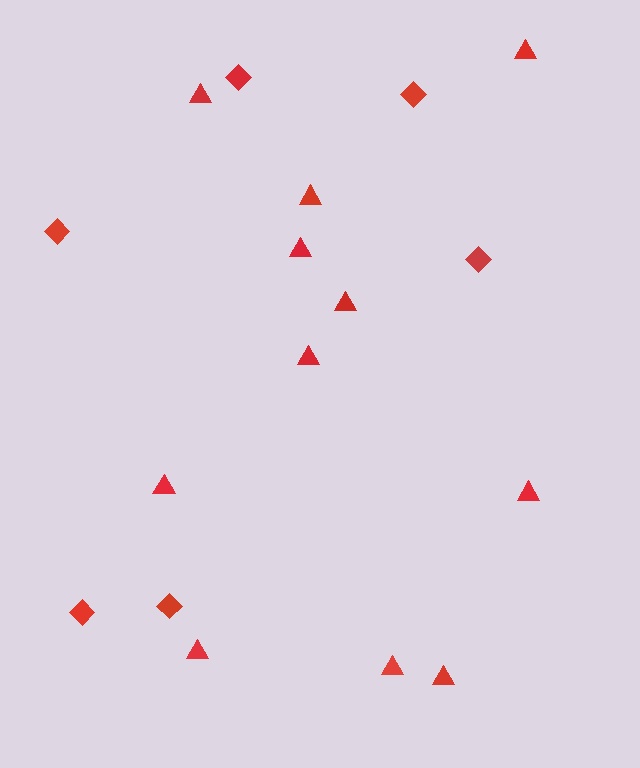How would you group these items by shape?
There are 2 groups: one group of diamonds (6) and one group of triangles (11).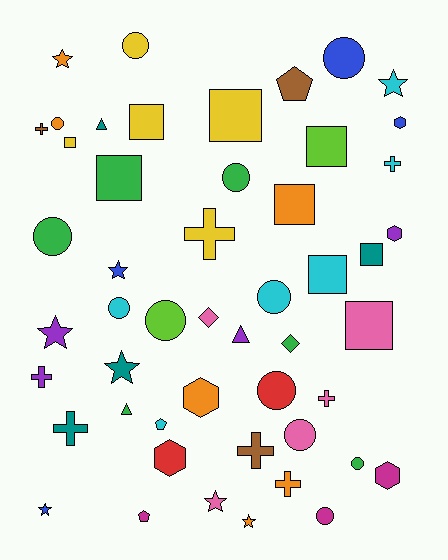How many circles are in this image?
There are 12 circles.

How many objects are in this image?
There are 50 objects.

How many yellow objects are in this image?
There are 5 yellow objects.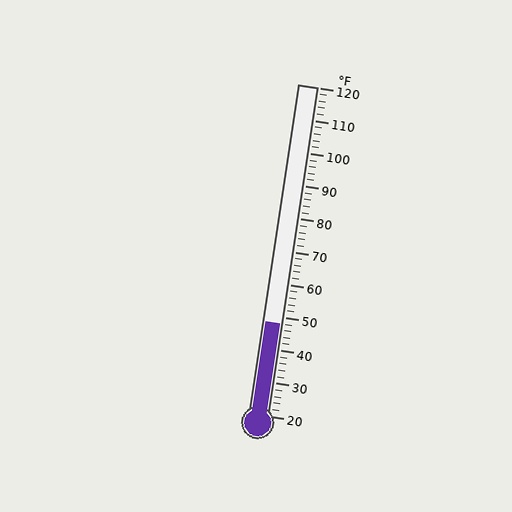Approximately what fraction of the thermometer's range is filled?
The thermometer is filled to approximately 30% of its range.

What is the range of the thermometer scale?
The thermometer scale ranges from 20°F to 120°F.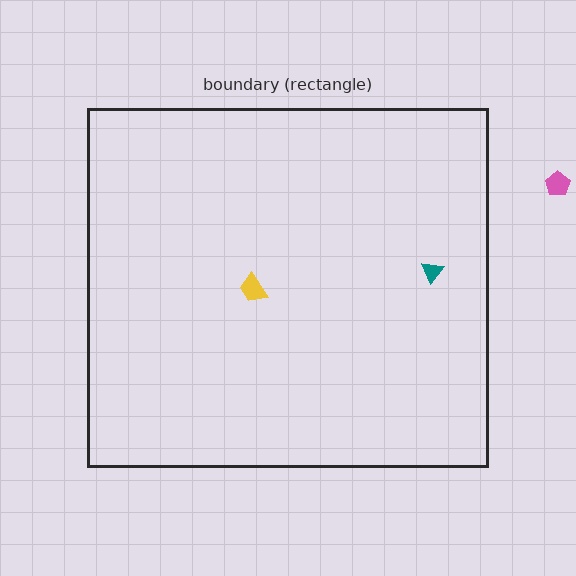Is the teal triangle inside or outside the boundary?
Inside.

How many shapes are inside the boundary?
2 inside, 1 outside.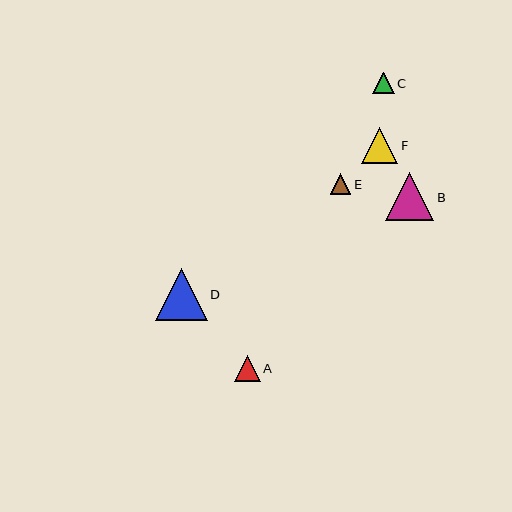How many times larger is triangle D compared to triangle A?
Triangle D is approximately 2.0 times the size of triangle A.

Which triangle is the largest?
Triangle D is the largest with a size of approximately 52 pixels.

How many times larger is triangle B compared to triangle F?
Triangle B is approximately 1.3 times the size of triangle F.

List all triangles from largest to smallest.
From largest to smallest: D, B, F, A, C, E.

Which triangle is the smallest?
Triangle E is the smallest with a size of approximately 21 pixels.